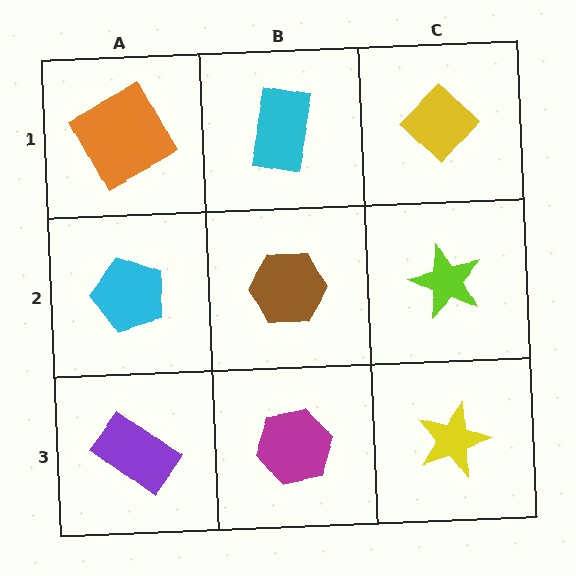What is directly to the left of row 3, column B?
A purple rectangle.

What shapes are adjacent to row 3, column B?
A brown hexagon (row 2, column B), a purple rectangle (row 3, column A), a yellow star (row 3, column C).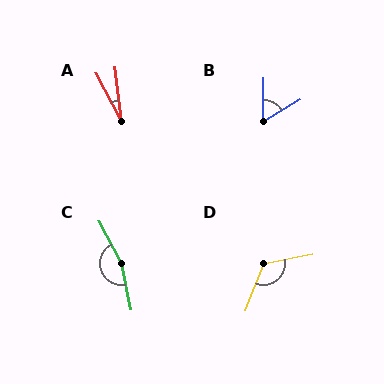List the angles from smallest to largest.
A (21°), B (58°), D (123°), C (164°).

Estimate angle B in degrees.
Approximately 58 degrees.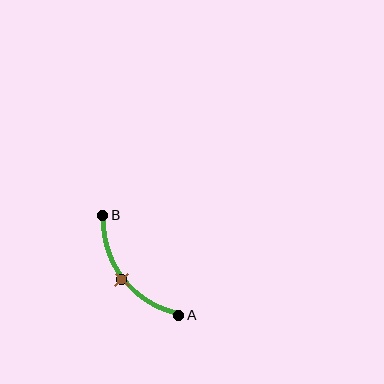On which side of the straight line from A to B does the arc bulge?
The arc bulges below and to the left of the straight line connecting A and B.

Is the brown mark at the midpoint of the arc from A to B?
Yes. The brown mark lies on the arc at equal arc-length from both A and B — it is the arc midpoint.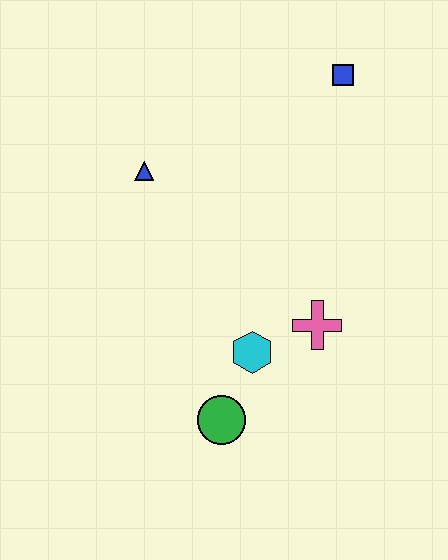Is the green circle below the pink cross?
Yes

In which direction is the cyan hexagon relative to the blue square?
The cyan hexagon is below the blue square.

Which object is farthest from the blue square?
The green circle is farthest from the blue square.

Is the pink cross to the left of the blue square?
Yes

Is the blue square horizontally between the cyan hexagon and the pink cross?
No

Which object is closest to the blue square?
The blue triangle is closest to the blue square.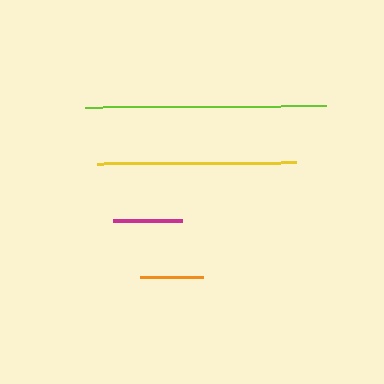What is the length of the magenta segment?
The magenta segment is approximately 69 pixels long.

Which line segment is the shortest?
The orange line is the shortest at approximately 63 pixels.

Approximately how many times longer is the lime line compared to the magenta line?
The lime line is approximately 3.5 times the length of the magenta line.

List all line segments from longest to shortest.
From longest to shortest: lime, yellow, magenta, orange.